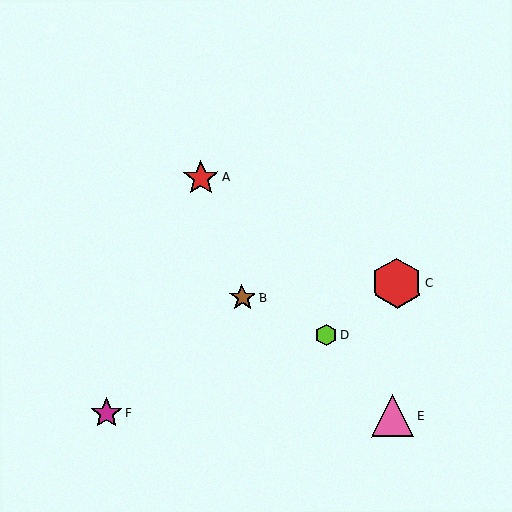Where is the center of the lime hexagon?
The center of the lime hexagon is at (326, 335).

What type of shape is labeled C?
Shape C is a red hexagon.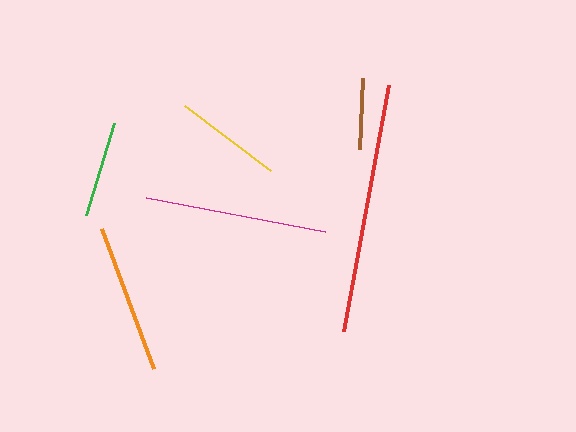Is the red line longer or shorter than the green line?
The red line is longer than the green line.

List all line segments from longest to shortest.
From longest to shortest: red, magenta, orange, yellow, green, brown.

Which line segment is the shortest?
The brown line is the shortest at approximately 71 pixels.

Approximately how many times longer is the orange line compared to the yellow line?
The orange line is approximately 1.4 times the length of the yellow line.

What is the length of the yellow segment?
The yellow segment is approximately 108 pixels long.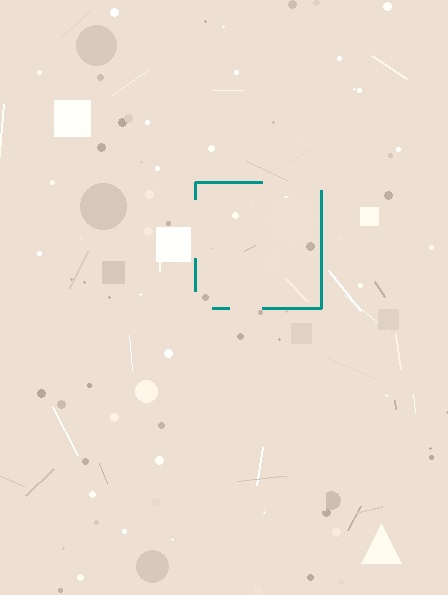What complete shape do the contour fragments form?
The contour fragments form a square.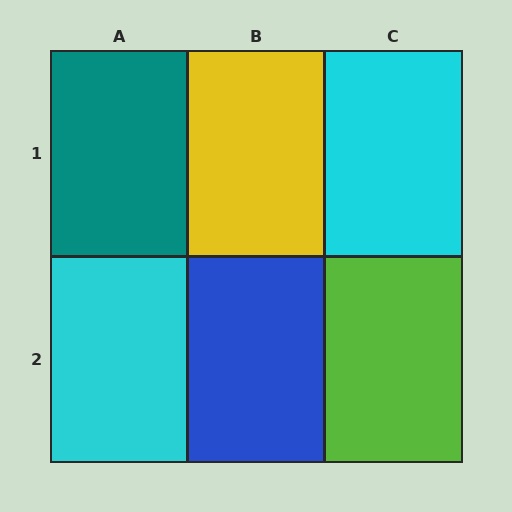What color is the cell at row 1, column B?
Yellow.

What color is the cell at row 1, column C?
Cyan.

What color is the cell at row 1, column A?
Teal.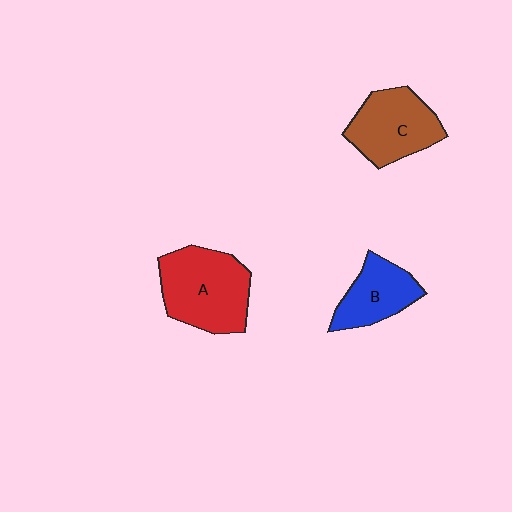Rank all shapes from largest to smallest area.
From largest to smallest: A (red), C (brown), B (blue).